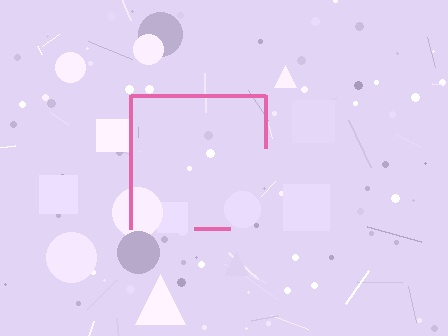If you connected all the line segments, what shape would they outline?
They would outline a square.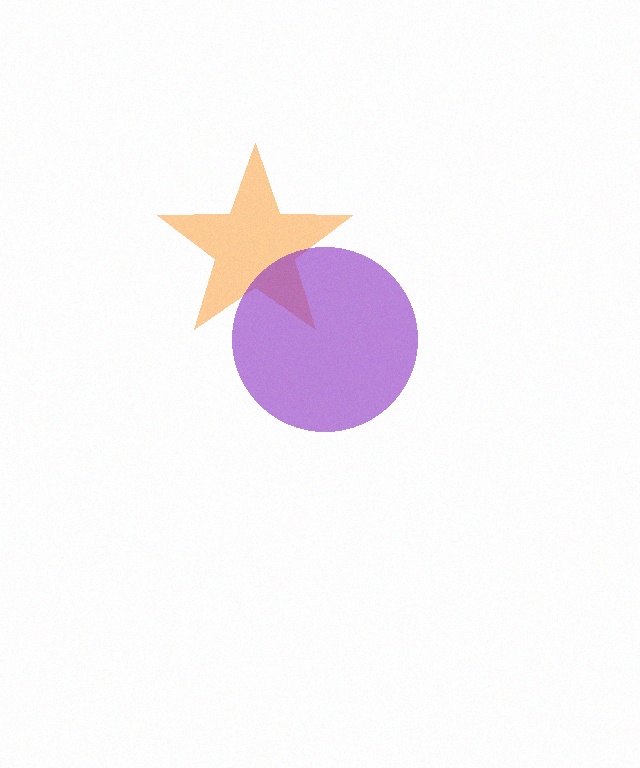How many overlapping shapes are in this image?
There are 2 overlapping shapes in the image.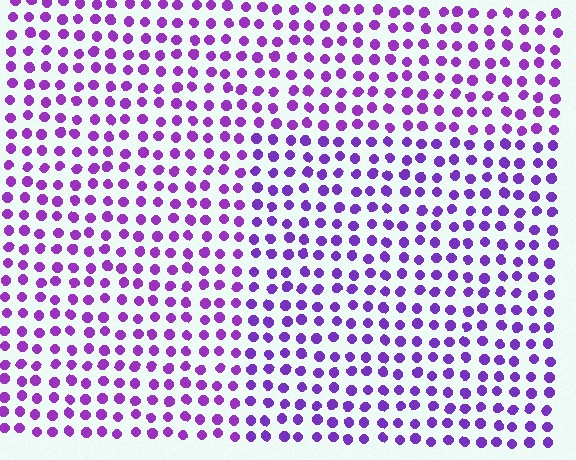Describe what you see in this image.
The image is filled with small purple elements in a uniform arrangement. A rectangle-shaped region is visible where the elements are tinted to a slightly different hue, forming a subtle color boundary.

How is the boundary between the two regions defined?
The boundary is defined purely by a slight shift in hue (about 16 degrees). Spacing, size, and orientation are identical on both sides.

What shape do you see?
I see a rectangle.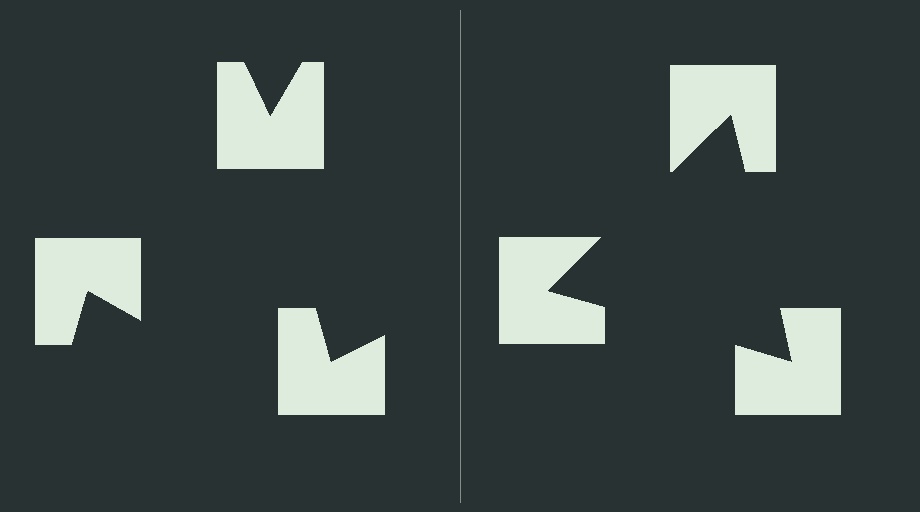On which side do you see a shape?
An illusory triangle appears on the right side. On the left side the wedge cuts are rotated, so no coherent shape forms.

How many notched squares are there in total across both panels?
6 — 3 on each side.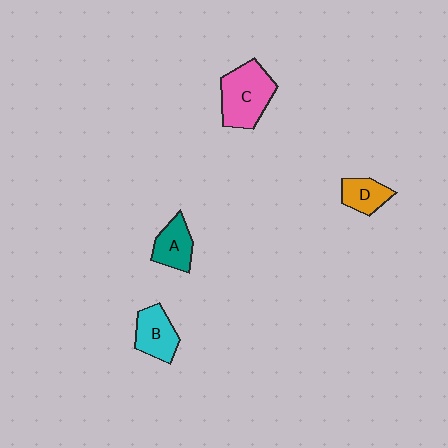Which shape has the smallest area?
Shape D (orange).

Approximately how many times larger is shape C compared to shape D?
Approximately 2.0 times.